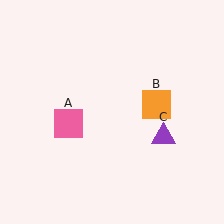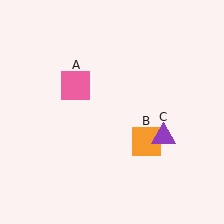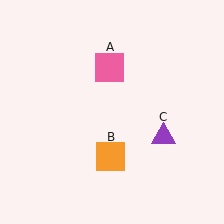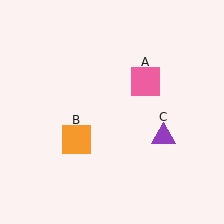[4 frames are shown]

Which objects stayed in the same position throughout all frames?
Purple triangle (object C) remained stationary.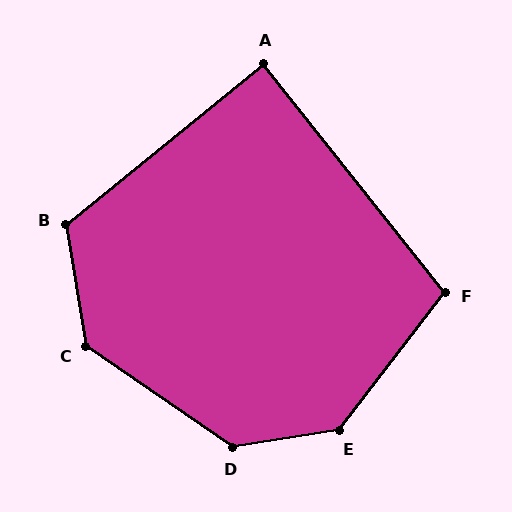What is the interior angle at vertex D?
Approximately 136 degrees (obtuse).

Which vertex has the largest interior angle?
E, at approximately 137 degrees.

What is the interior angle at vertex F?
Approximately 104 degrees (obtuse).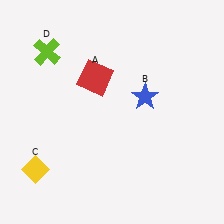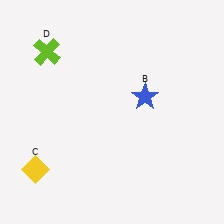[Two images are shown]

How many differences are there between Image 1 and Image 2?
There is 1 difference between the two images.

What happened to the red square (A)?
The red square (A) was removed in Image 2. It was in the top-left area of Image 1.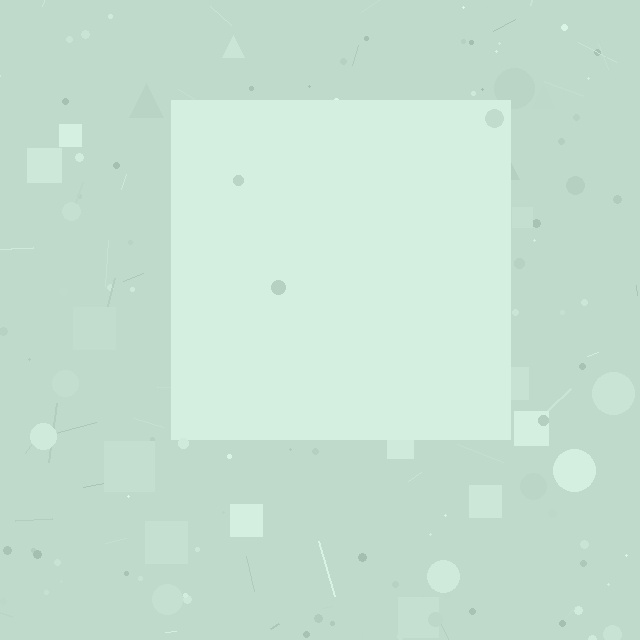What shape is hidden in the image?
A square is hidden in the image.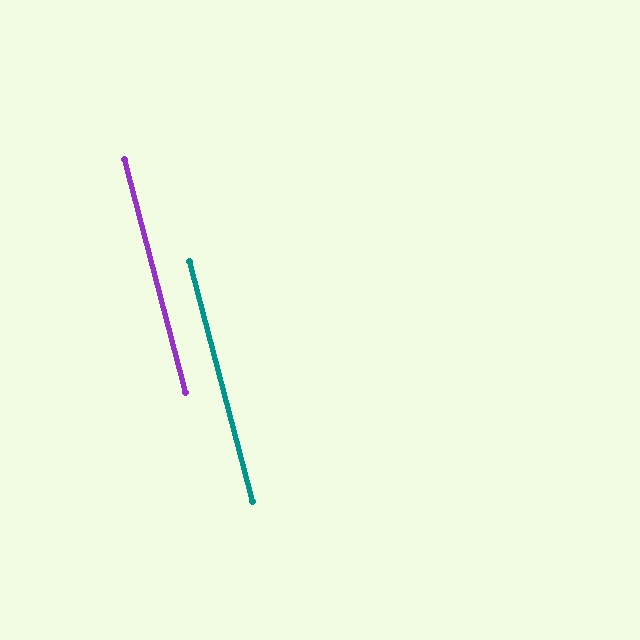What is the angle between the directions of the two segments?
Approximately 0 degrees.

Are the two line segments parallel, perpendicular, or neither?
Parallel — their directions differ by only 0.1°.